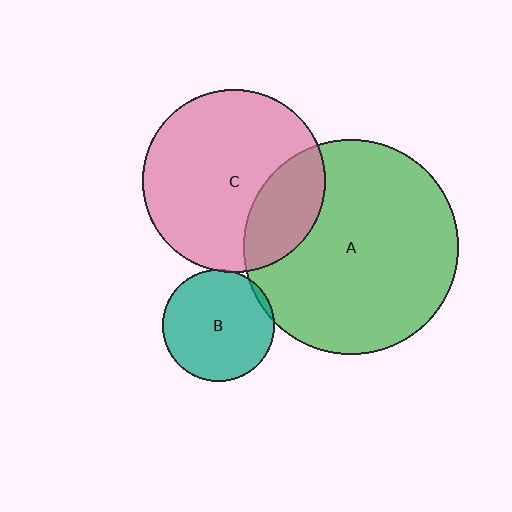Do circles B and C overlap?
Yes.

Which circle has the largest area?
Circle A (green).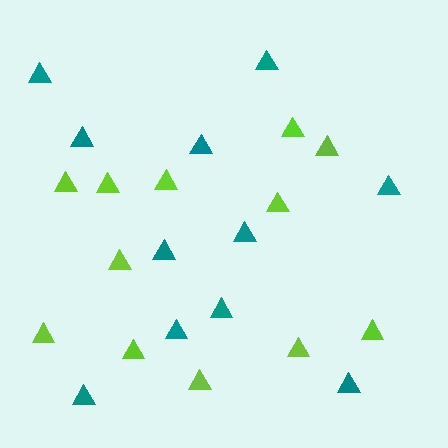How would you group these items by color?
There are 2 groups: one group of lime triangles (12) and one group of teal triangles (11).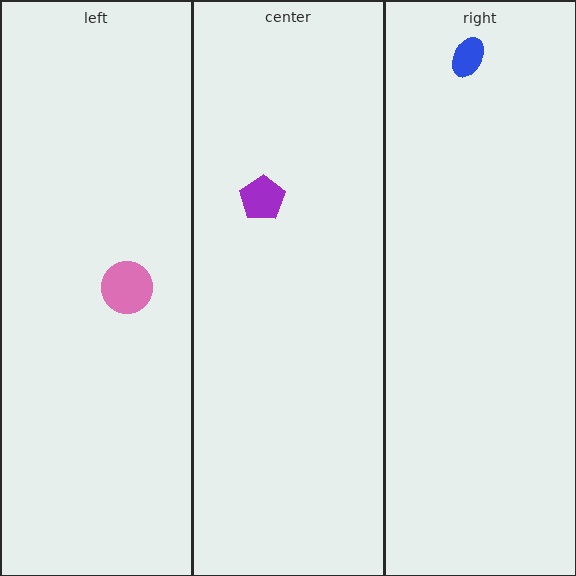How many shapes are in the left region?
1.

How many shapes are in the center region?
1.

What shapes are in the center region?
The purple pentagon.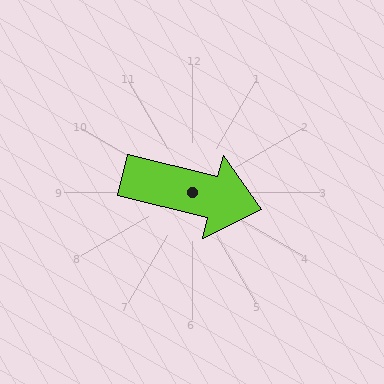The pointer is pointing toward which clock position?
Roughly 3 o'clock.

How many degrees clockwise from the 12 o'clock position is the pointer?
Approximately 104 degrees.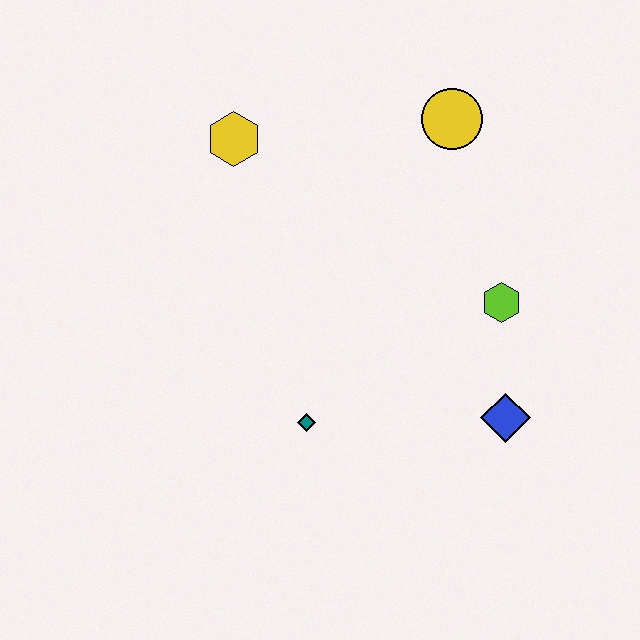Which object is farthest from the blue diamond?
The yellow hexagon is farthest from the blue diamond.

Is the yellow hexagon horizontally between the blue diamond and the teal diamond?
No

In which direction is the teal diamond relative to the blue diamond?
The teal diamond is to the left of the blue diamond.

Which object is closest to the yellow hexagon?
The yellow circle is closest to the yellow hexagon.